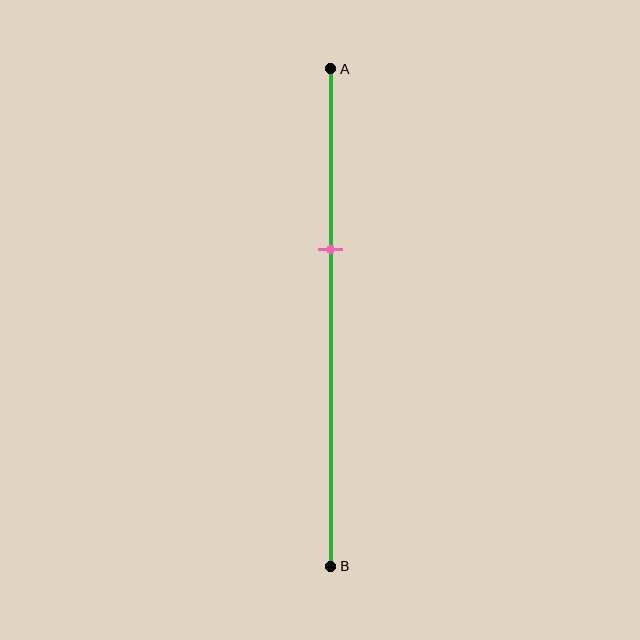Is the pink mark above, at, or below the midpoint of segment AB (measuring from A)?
The pink mark is above the midpoint of segment AB.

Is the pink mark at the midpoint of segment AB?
No, the mark is at about 35% from A, not at the 50% midpoint.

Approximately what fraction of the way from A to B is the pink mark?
The pink mark is approximately 35% of the way from A to B.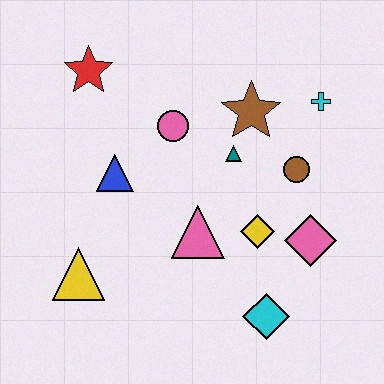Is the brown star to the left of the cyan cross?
Yes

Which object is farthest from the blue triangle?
The cyan cross is farthest from the blue triangle.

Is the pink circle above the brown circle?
Yes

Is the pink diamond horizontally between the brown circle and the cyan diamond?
No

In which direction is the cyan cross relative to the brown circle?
The cyan cross is above the brown circle.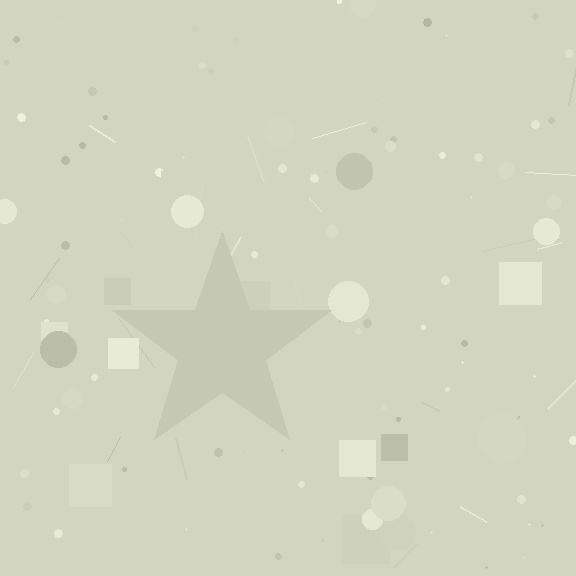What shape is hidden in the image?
A star is hidden in the image.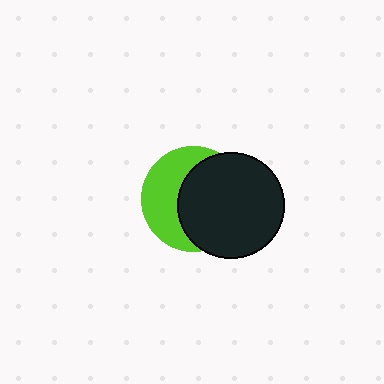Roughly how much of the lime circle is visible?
A small part of it is visible (roughly 44%).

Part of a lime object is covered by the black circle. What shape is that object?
It is a circle.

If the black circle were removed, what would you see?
You would see the complete lime circle.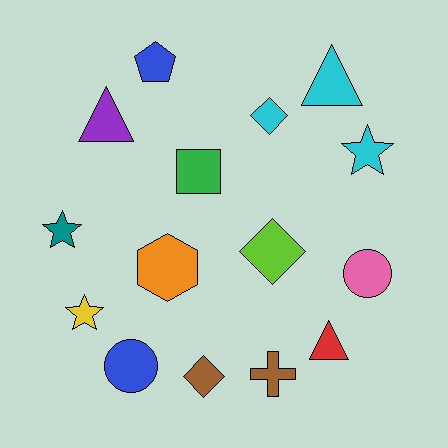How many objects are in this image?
There are 15 objects.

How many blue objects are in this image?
There are 2 blue objects.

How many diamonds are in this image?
There are 3 diamonds.